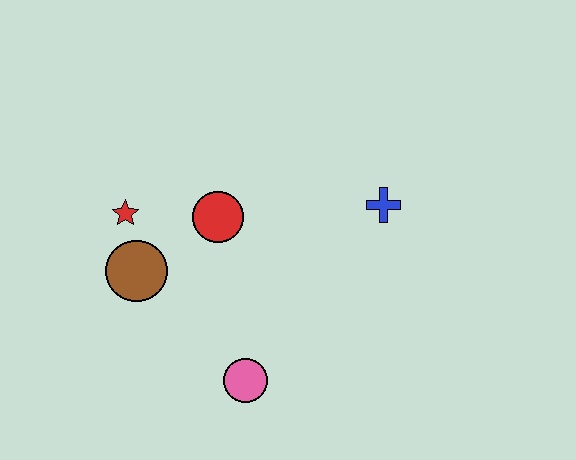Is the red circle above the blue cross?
No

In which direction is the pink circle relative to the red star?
The pink circle is below the red star.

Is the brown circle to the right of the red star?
Yes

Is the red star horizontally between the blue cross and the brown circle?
No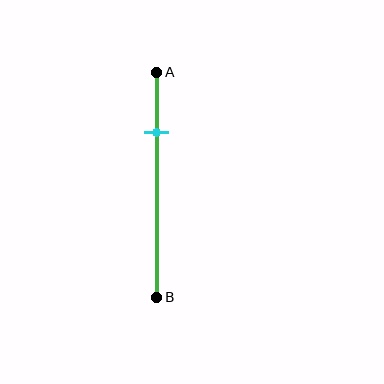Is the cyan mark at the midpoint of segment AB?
No, the mark is at about 25% from A, not at the 50% midpoint.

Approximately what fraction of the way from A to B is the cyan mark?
The cyan mark is approximately 25% of the way from A to B.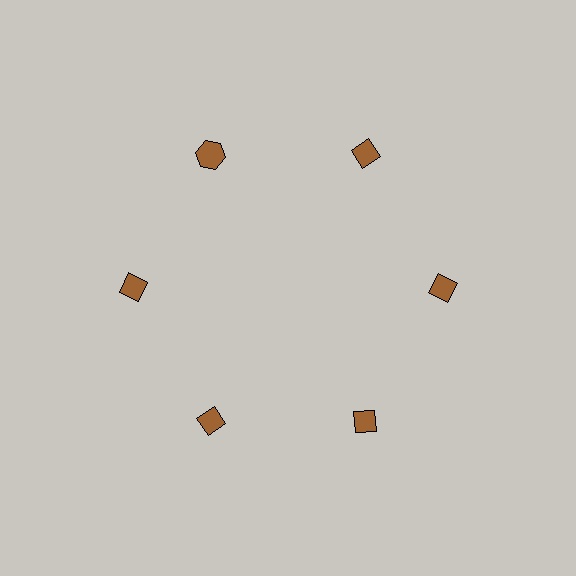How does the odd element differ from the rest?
It has a different shape: hexagon instead of diamond.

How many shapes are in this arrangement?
There are 6 shapes arranged in a ring pattern.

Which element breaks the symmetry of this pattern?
The brown hexagon at roughly the 11 o'clock position breaks the symmetry. All other shapes are brown diamonds.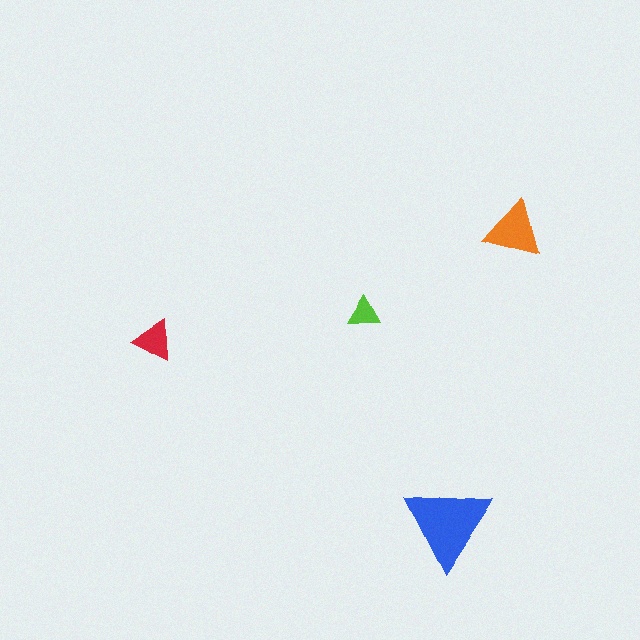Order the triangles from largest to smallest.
the blue one, the orange one, the red one, the lime one.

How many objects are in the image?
There are 4 objects in the image.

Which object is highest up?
The orange triangle is topmost.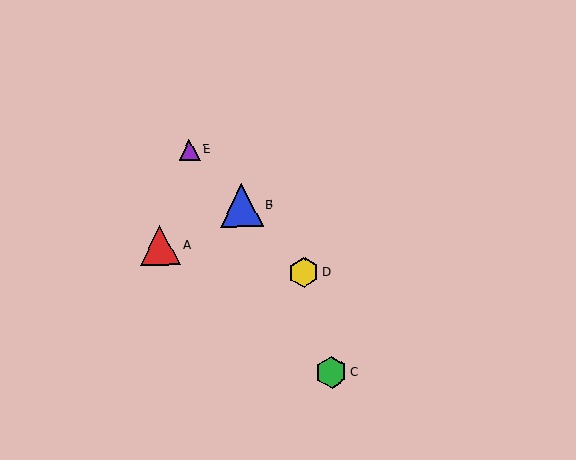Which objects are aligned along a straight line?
Objects B, D, E are aligned along a straight line.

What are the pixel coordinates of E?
Object E is at (189, 150).